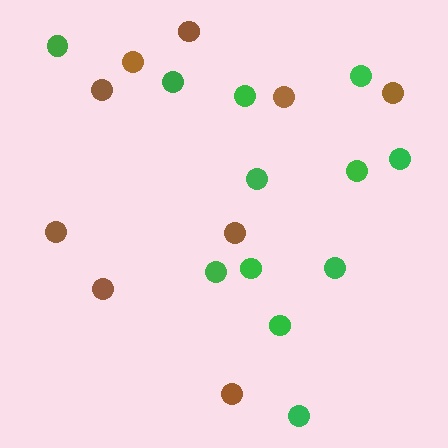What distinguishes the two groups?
There are 2 groups: one group of brown circles (9) and one group of green circles (12).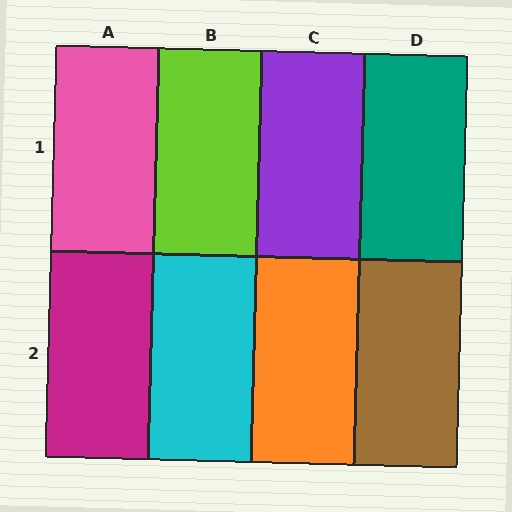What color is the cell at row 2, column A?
Magenta.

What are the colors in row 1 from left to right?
Pink, lime, purple, teal.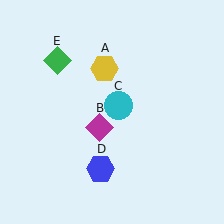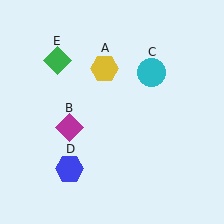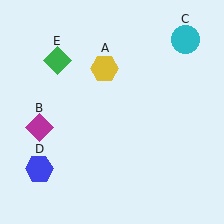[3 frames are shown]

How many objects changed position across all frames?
3 objects changed position: magenta diamond (object B), cyan circle (object C), blue hexagon (object D).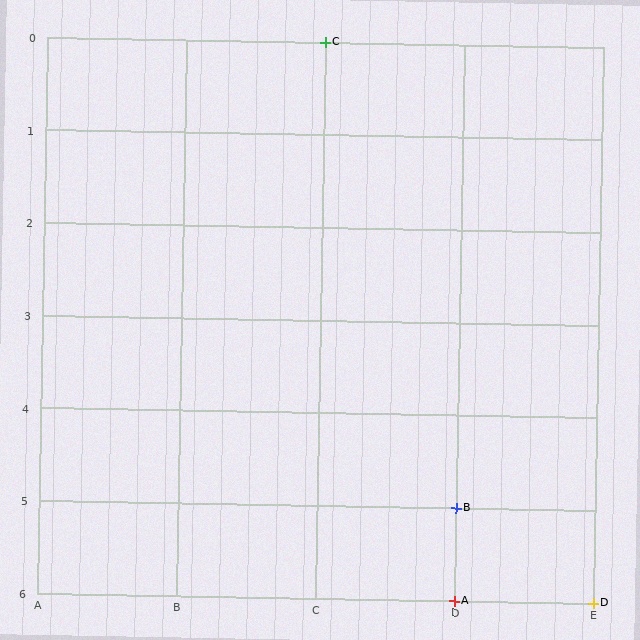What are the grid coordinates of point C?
Point C is at grid coordinates (C, 0).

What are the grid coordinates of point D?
Point D is at grid coordinates (E, 6).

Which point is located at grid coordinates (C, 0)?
Point C is at (C, 0).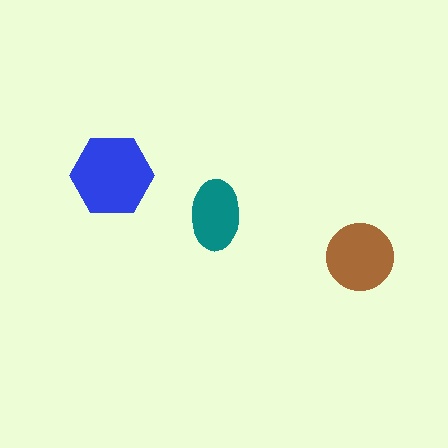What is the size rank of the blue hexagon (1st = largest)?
1st.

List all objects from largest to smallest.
The blue hexagon, the brown circle, the teal ellipse.